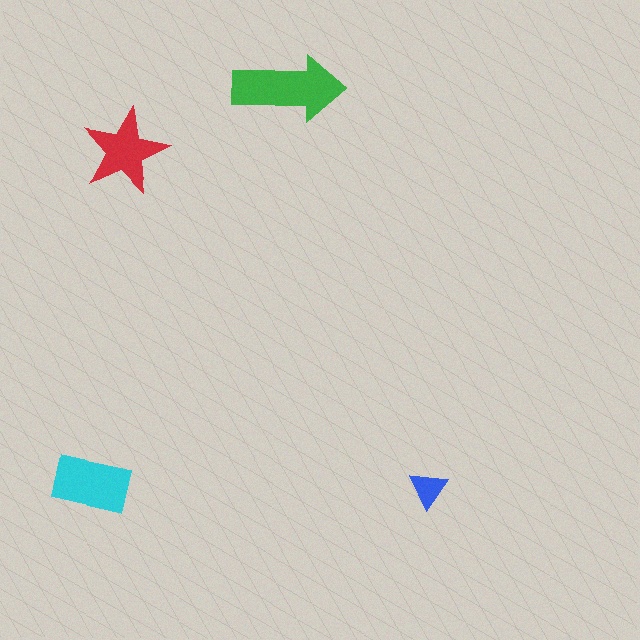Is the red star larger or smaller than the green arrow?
Smaller.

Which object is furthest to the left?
The cyan rectangle is leftmost.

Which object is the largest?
The green arrow.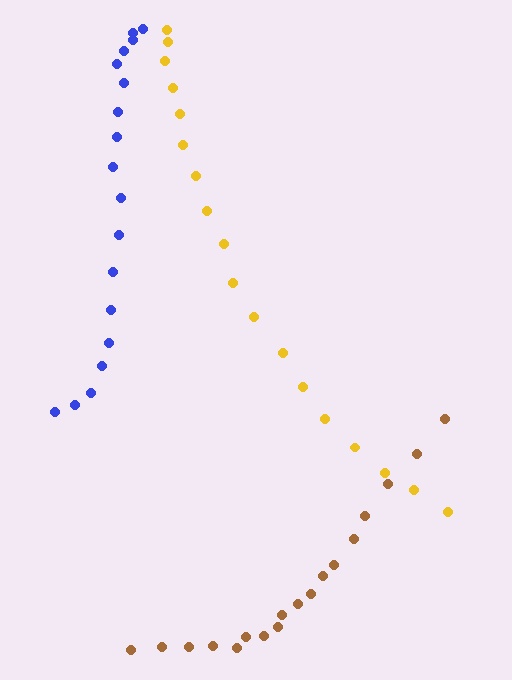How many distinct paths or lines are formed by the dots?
There are 3 distinct paths.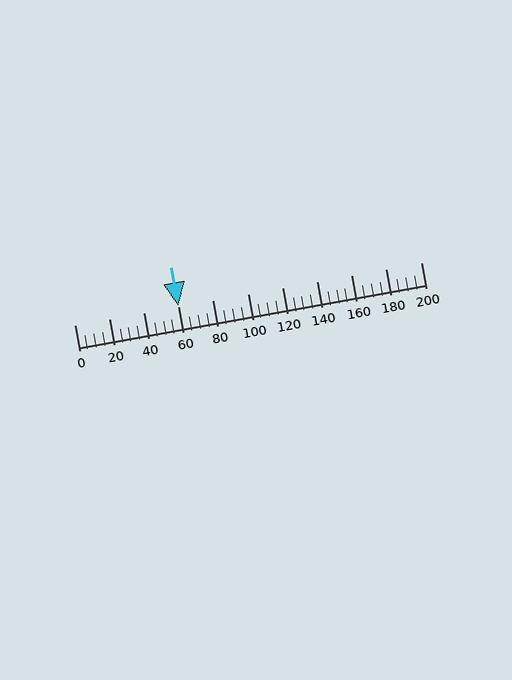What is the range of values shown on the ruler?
The ruler shows values from 0 to 200.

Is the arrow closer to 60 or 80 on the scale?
The arrow is closer to 60.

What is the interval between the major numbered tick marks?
The major tick marks are spaced 20 units apart.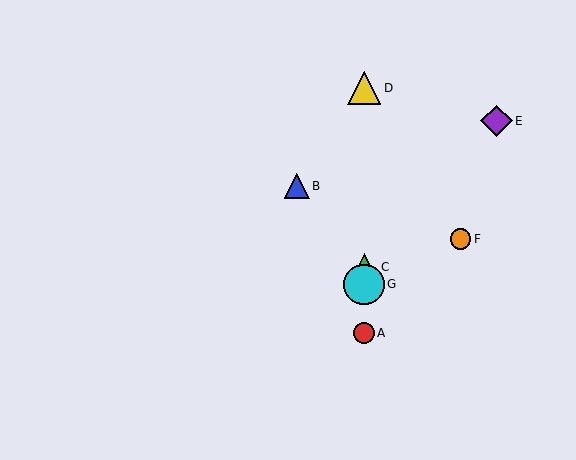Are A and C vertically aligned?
Yes, both are at x≈364.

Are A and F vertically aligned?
No, A is at x≈364 and F is at x≈460.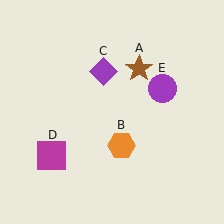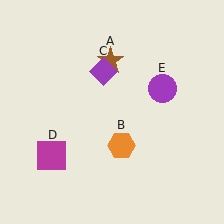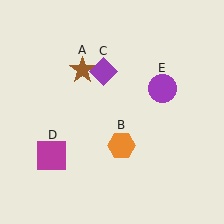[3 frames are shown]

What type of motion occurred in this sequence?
The brown star (object A) rotated counterclockwise around the center of the scene.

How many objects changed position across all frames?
1 object changed position: brown star (object A).